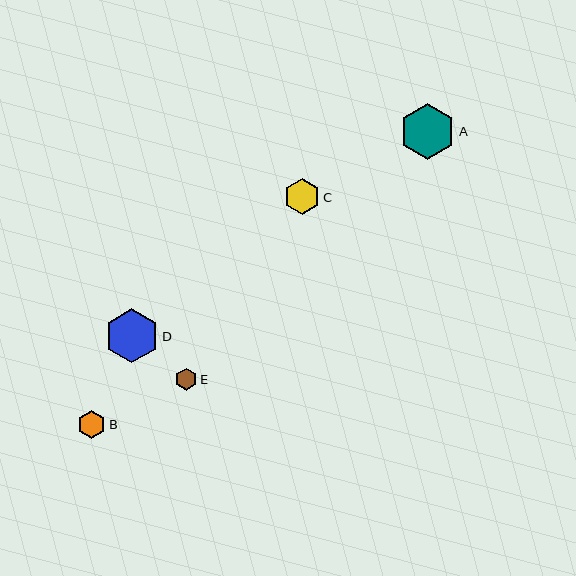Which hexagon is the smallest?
Hexagon E is the smallest with a size of approximately 22 pixels.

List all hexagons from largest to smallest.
From largest to smallest: A, D, C, B, E.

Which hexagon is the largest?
Hexagon A is the largest with a size of approximately 57 pixels.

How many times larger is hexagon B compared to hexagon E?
Hexagon B is approximately 1.3 times the size of hexagon E.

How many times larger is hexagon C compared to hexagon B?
Hexagon C is approximately 1.3 times the size of hexagon B.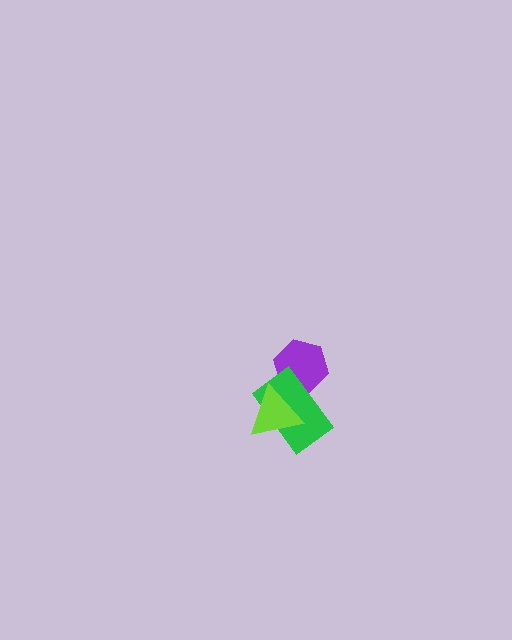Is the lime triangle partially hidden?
No, no other shape covers it.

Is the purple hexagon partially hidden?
Yes, it is partially covered by another shape.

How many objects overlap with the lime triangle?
1 object overlaps with the lime triangle.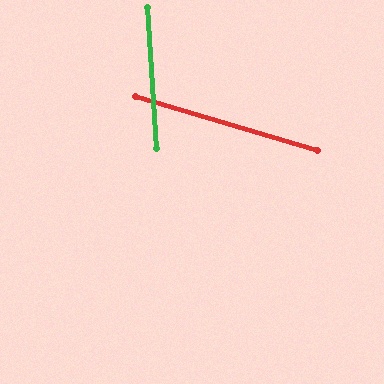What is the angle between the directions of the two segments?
Approximately 70 degrees.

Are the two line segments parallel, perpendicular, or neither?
Neither parallel nor perpendicular — they differ by about 70°.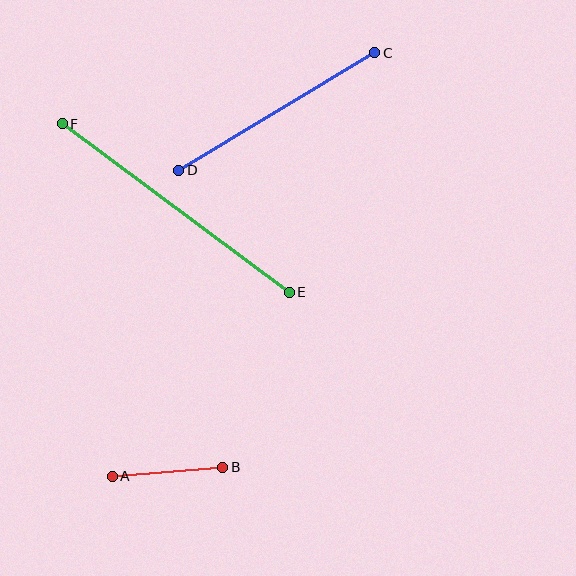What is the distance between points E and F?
The distance is approximately 283 pixels.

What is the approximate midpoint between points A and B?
The midpoint is at approximately (167, 472) pixels.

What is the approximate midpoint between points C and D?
The midpoint is at approximately (277, 111) pixels.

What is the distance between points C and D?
The distance is approximately 228 pixels.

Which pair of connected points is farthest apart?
Points E and F are farthest apart.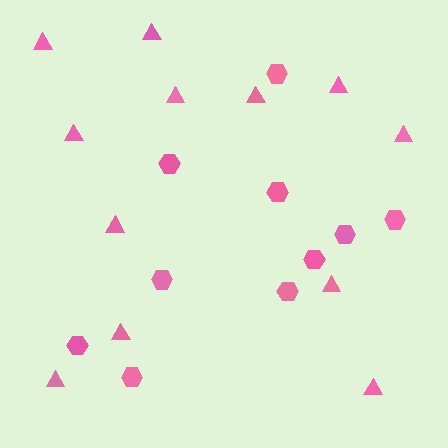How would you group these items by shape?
There are 2 groups: one group of hexagons (10) and one group of triangles (12).